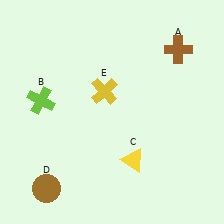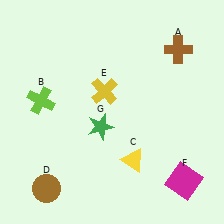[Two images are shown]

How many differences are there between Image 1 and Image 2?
There are 2 differences between the two images.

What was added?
A magenta square (F), a green star (G) were added in Image 2.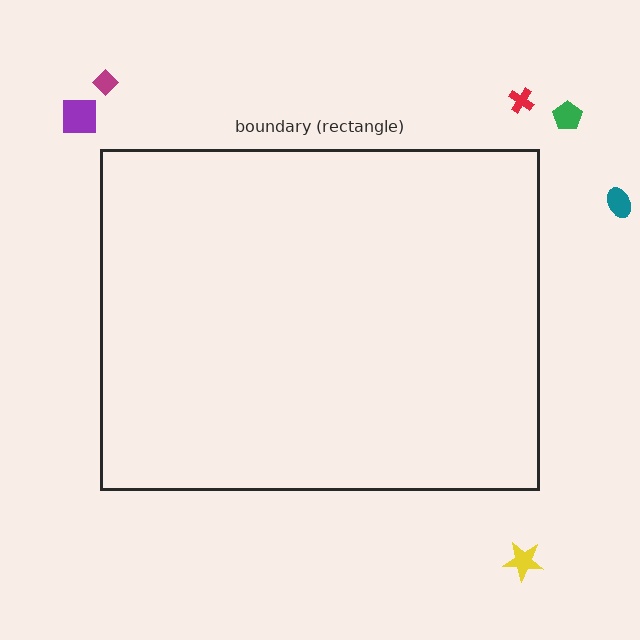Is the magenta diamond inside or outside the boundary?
Outside.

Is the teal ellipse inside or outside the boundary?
Outside.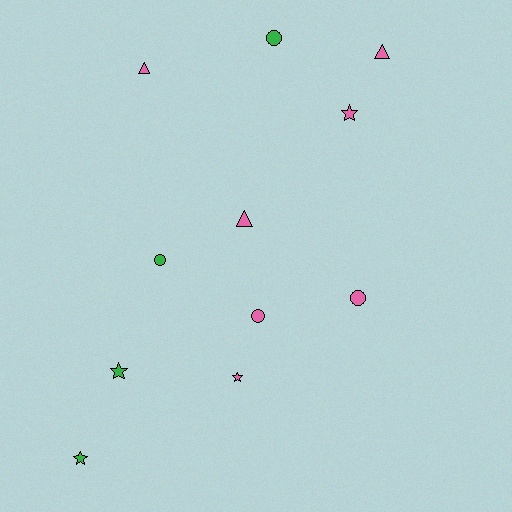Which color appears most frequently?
Pink, with 7 objects.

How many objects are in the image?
There are 11 objects.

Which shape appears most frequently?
Star, with 4 objects.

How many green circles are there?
There are 2 green circles.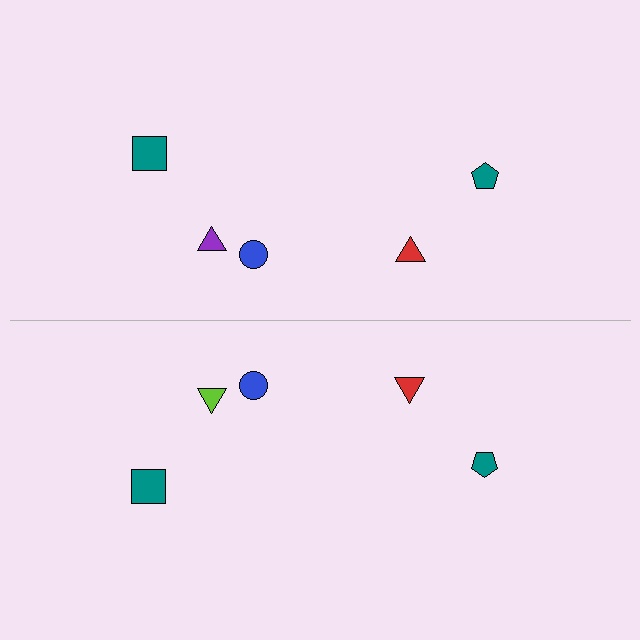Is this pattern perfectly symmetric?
No, the pattern is not perfectly symmetric. The lime triangle on the bottom side breaks the symmetry — its mirror counterpart is purple.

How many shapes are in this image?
There are 10 shapes in this image.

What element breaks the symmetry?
The lime triangle on the bottom side breaks the symmetry — its mirror counterpart is purple.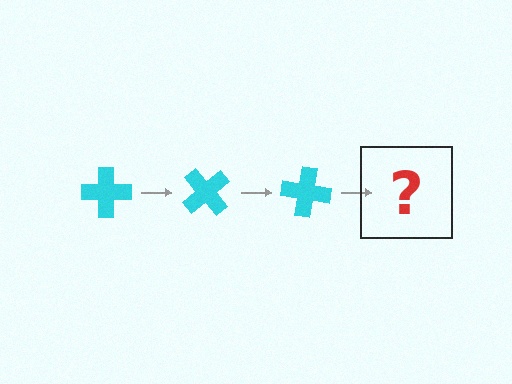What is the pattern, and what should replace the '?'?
The pattern is that the cross rotates 50 degrees each step. The '?' should be a cyan cross rotated 150 degrees.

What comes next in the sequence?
The next element should be a cyan cross rotated 150 degrees.